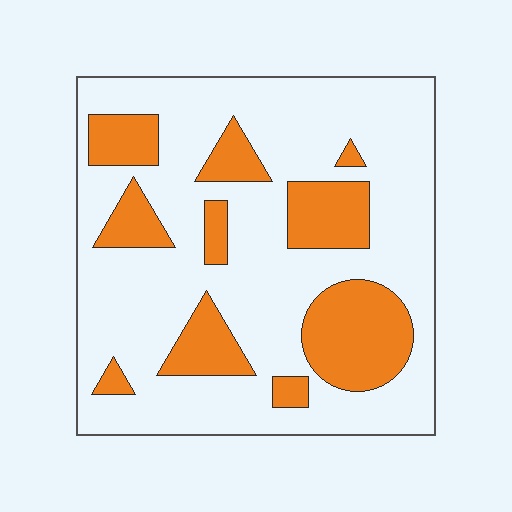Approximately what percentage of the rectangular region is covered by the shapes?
Approximately 25%.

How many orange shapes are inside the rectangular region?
10.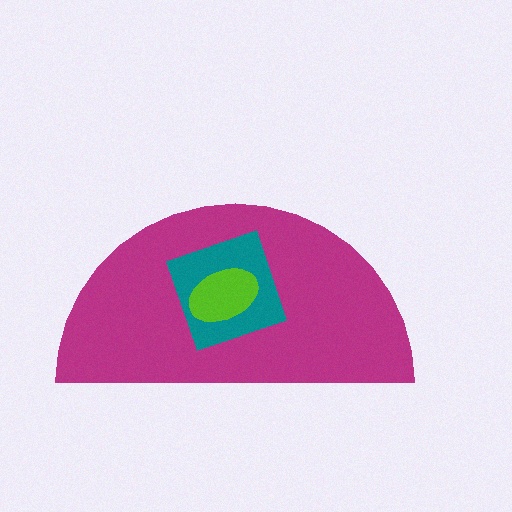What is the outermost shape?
The magenta semicircle.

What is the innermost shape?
The lime ellipse.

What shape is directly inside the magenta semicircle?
The teal diamond.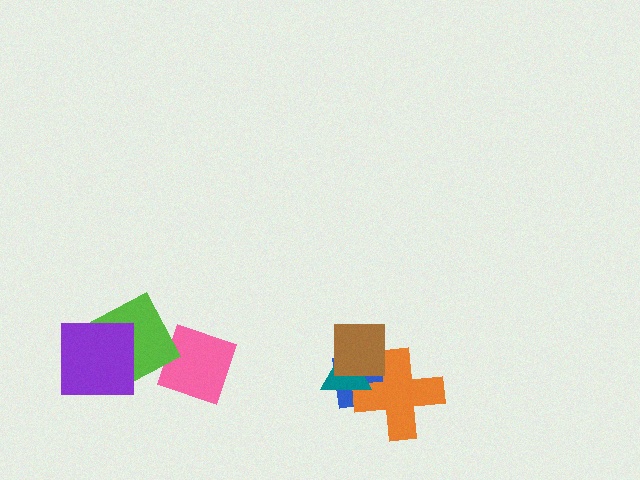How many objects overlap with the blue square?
3 objects overlap with the blue square.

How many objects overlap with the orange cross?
3 objects overlap with the orange cross.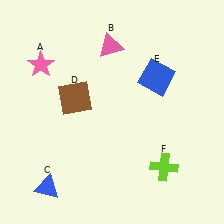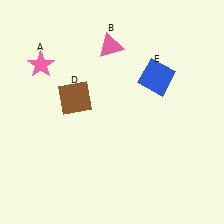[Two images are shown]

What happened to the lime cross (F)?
The lime cross (F) was removed in Image 2. It was in the bottom-right area of Image 1.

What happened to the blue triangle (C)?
The blue triangle (C) was removed in Image 2. It was in the bottom-left area of Image 1.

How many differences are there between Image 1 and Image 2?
There are 2 differences between the two images.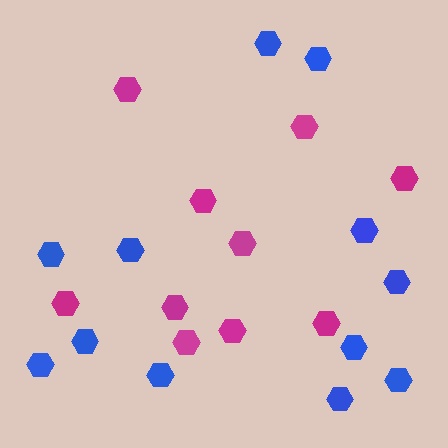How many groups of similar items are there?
There are 2 groups: one group of blue hexagons (12) and one group of magenta hexagons (10).